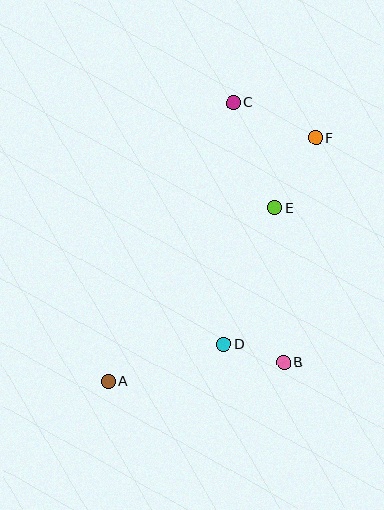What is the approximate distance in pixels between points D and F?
The distance between D and F is approximately 226 pixels.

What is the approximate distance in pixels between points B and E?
The distance between B and E is approximately 155 pixels.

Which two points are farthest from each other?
Points A and F are farthest from each other.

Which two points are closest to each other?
Points B and D are closest to each other.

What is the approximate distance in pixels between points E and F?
The distance between E and F is approximately 81 pixels.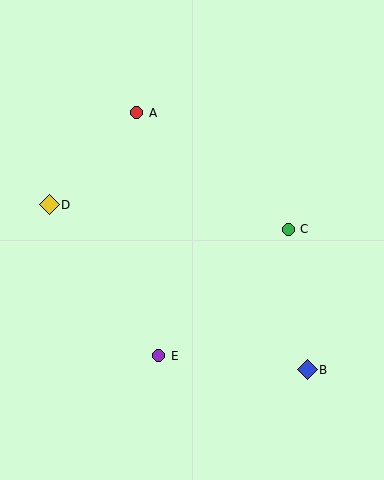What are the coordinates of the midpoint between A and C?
The midpoint between A and C is at (213, 171).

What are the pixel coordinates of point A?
Point A is at (137, 113).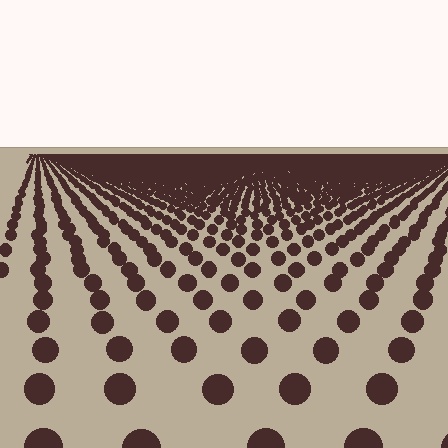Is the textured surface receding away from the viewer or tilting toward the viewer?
The surface is receding away from the viewer. Texture elements get smaller and denser toward the top.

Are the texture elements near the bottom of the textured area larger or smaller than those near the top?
Larger. Near the bottom, elements are closer to the viewer and appear at a bigger on-screen size.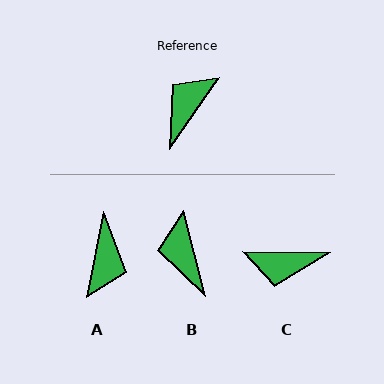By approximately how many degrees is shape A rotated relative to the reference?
Approximately 157 degrees clockwise.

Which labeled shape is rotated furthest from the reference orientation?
A, about 157 degrees away.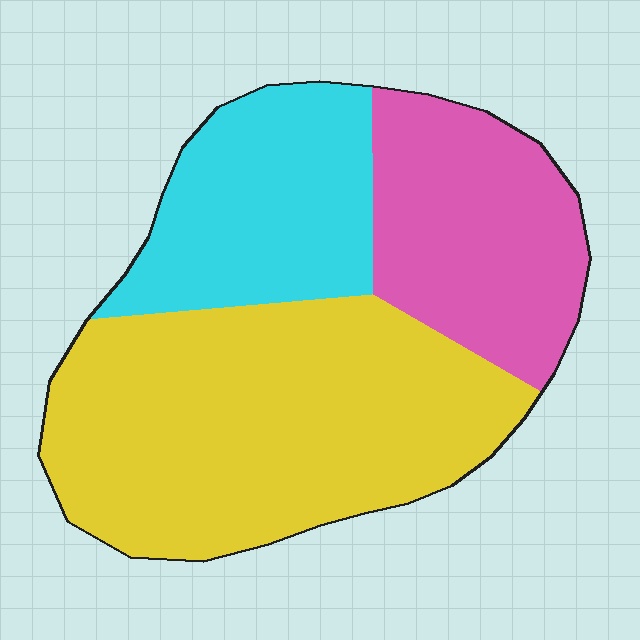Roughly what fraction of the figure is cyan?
Cyan covers 24% of the figure.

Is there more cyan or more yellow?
Yellow.